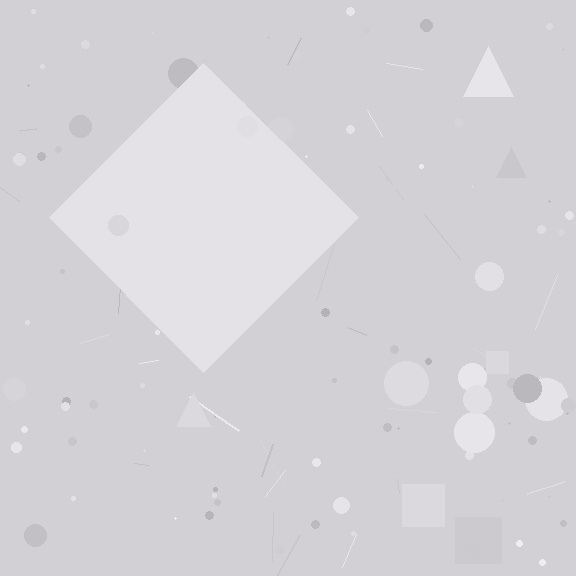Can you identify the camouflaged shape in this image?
The camouflaged shape is a diamond.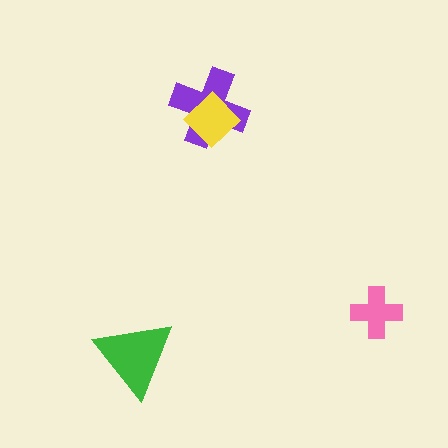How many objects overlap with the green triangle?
0 objects overlap with the green triangle.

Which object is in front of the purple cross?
The yellow diamond is in front of the purple cross.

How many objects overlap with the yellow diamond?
1 object overlaps with the yellow diamond.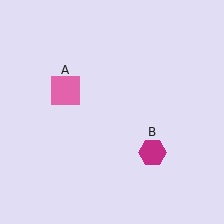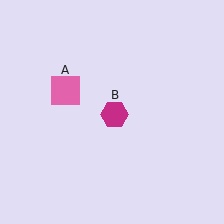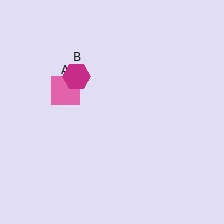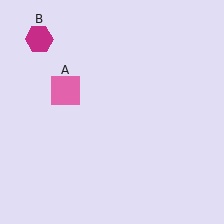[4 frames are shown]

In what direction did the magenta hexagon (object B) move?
The magenta hexagon (object B) moved up and to the left.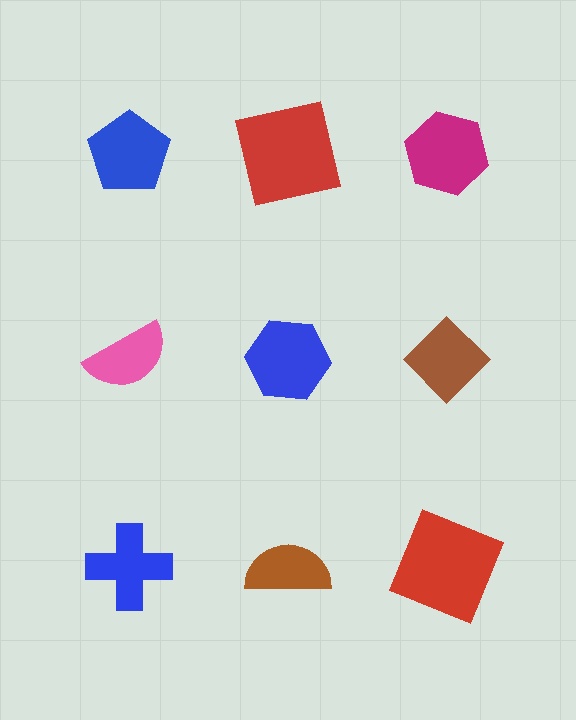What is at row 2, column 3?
A brown diamond.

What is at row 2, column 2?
A blue hexagon.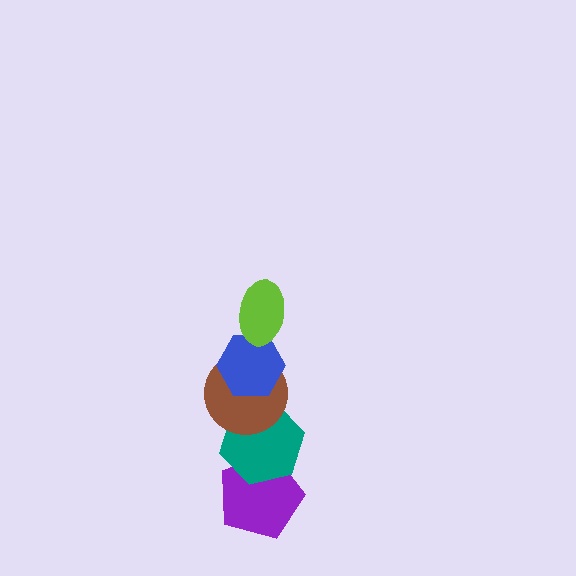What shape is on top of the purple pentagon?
The teal hexagon is on top of the purple pentagon.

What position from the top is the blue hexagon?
The blue hexagon is 2nd from the top.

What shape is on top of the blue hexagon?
The lime ellipse is on top of the blue hexagon.